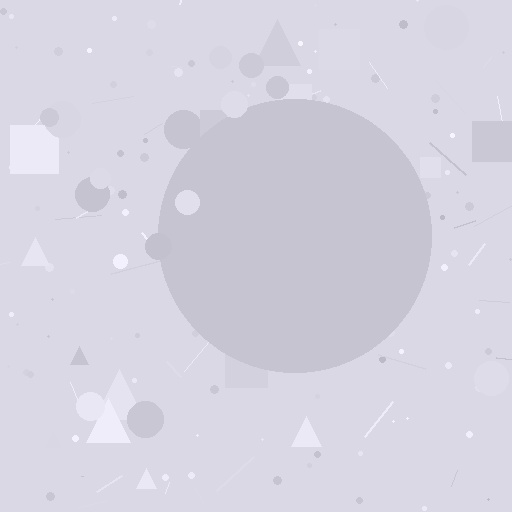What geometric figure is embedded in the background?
A circle is embedded in the background.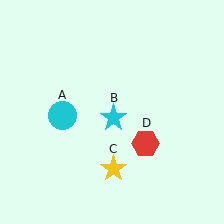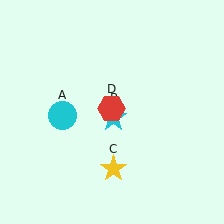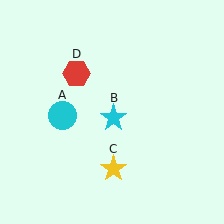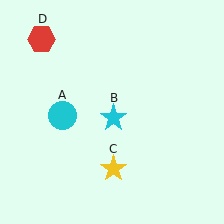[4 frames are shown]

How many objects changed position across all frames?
1 object changed position: red hexagon (object D).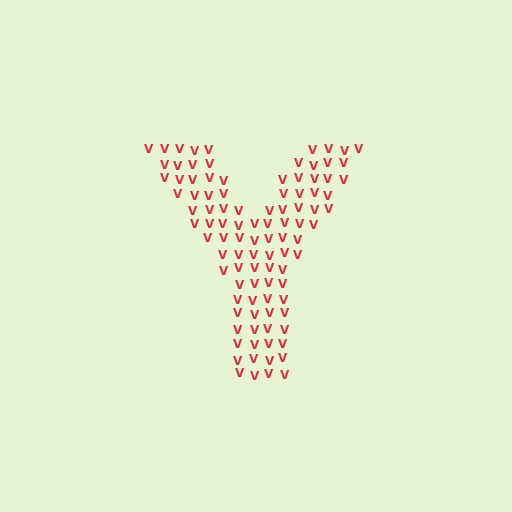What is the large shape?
The large shape is the letter Y.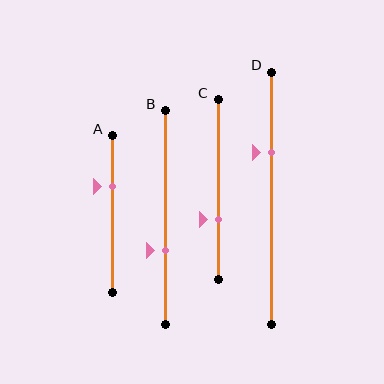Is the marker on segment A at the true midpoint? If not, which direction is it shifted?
No, the marker on segment A is shifted upward by about 18% of the segment length.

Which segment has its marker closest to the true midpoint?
Segment B has its marker closest to the true midpoint.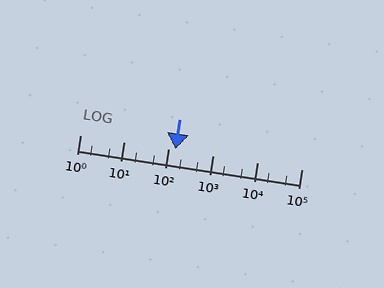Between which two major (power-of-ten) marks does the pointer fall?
The pointer is between 100 and 1000.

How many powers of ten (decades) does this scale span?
The scale spans 5 decades, from 1 to 100000.